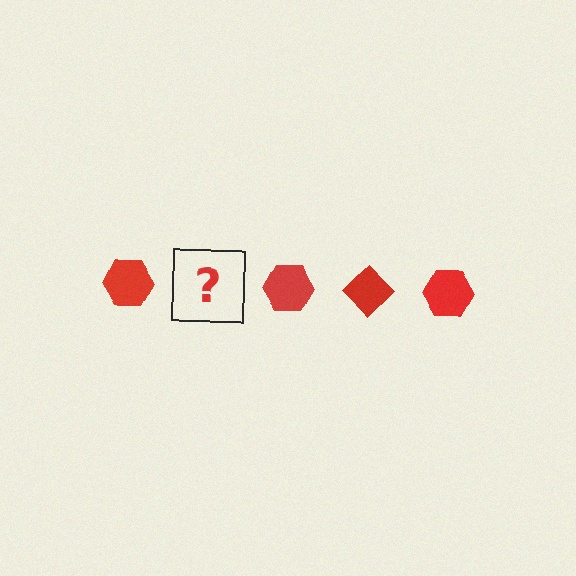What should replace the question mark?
The question mark should be replaced with a red diamond.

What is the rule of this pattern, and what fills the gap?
The rule is that the pattern cycles through hexagon, diamond shapes in red. The gap should be filled with a red diamond.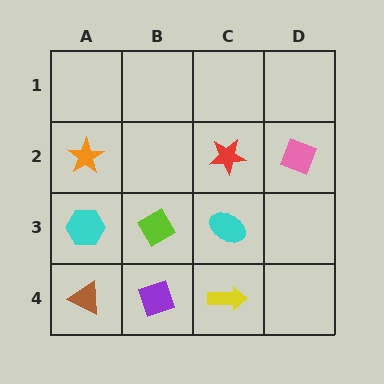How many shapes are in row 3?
3 shapes.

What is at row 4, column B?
A purple diamond.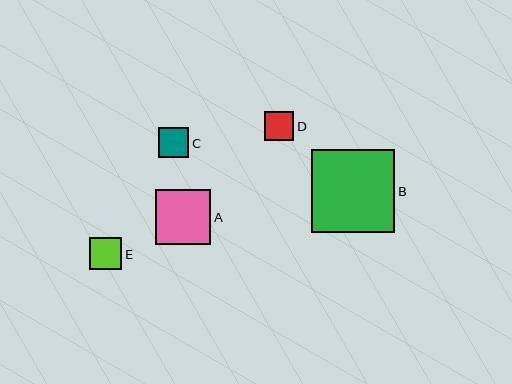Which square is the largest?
Square B is the largest with a size of approximately 83 pixels.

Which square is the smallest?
Square D is the smallest with a size of approximately 29 pixels.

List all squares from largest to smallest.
From largest to smallest: B, A, E, C, D.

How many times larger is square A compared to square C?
Square A is approximately 1.8 times the size of square C.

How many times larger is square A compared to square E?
Square A is approximately 1.7 times the size of square E.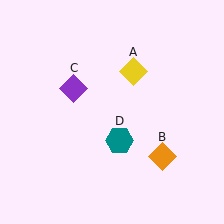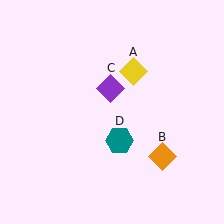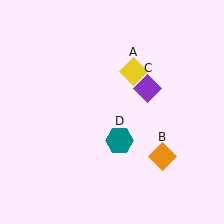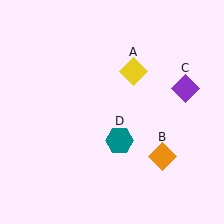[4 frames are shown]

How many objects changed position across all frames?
1 object changed position: purple diamond (object C).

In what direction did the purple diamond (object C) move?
The purple diamond (object C) moved right.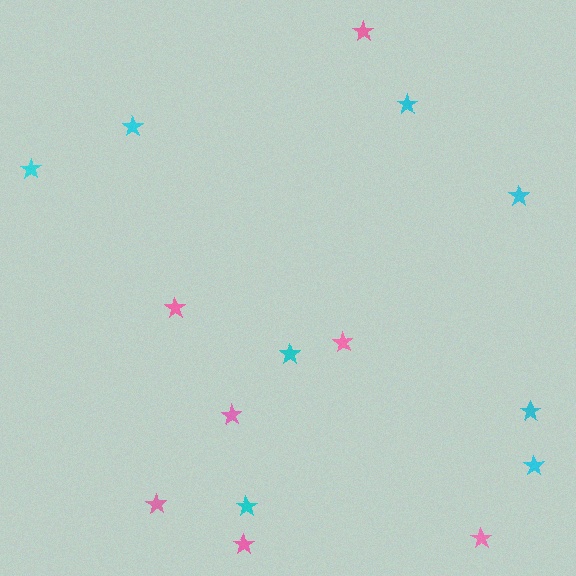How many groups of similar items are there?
There are 2 groups: one group of pink stars (7) and one group of cyan stars (8).